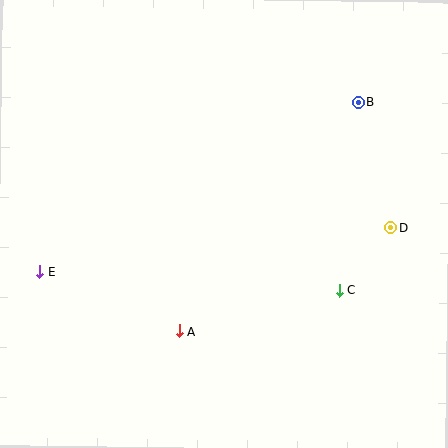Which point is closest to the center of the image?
Point A at (179, 331) is closest to the center.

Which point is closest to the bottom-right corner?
Point C is closest to the bottom-right corner.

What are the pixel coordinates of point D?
Point D is at (391, 228).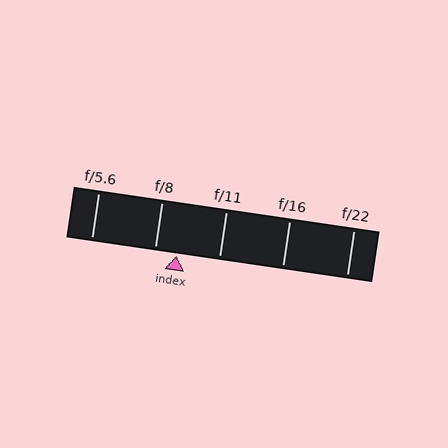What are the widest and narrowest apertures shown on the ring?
The widest aperture shown is f/5.6 and the narrowest is f/22.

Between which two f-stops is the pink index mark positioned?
The index mark is between f/8 and f/11.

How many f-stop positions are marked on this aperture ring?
There are 5 f-stop positions marked.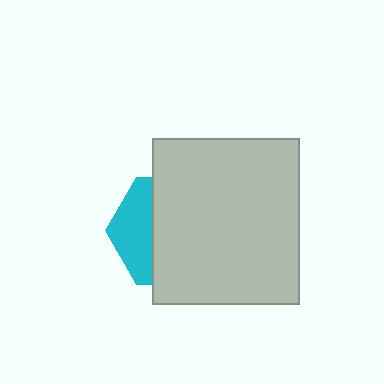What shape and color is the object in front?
The object in front is a light gray rectangle.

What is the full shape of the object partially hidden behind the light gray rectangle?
The partially hidden object is a cyan hexagon.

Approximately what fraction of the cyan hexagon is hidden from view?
Roughly 67% of the cyan hexagon is hidden behind the light gray rectangle.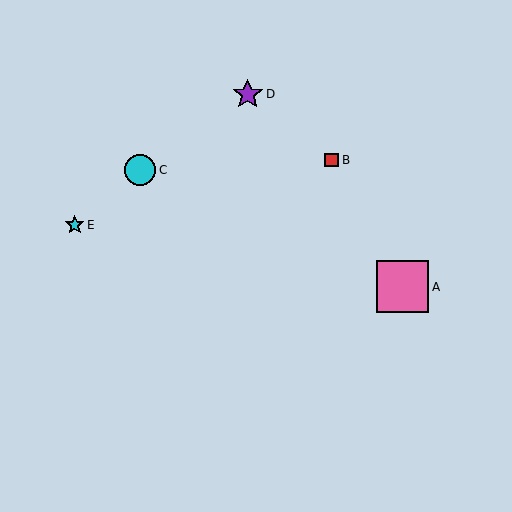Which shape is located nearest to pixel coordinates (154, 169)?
The cyan circle (labeled C) at (140, 170) is nearest to that location.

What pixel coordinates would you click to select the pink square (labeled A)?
Click at (402, 287) to select the pink square A.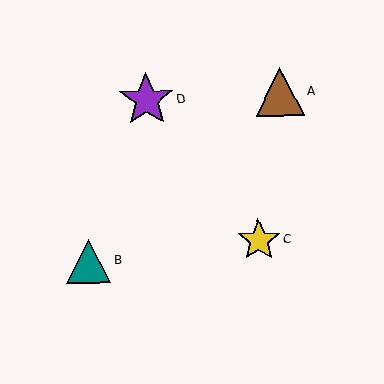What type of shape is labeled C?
Shape C is a yellow star.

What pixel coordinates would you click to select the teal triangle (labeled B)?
Click at (89, 261) to select the teal triangle B.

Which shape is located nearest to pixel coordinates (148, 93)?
The purple star (labeled D) at (146, 100) is nearest to that location.